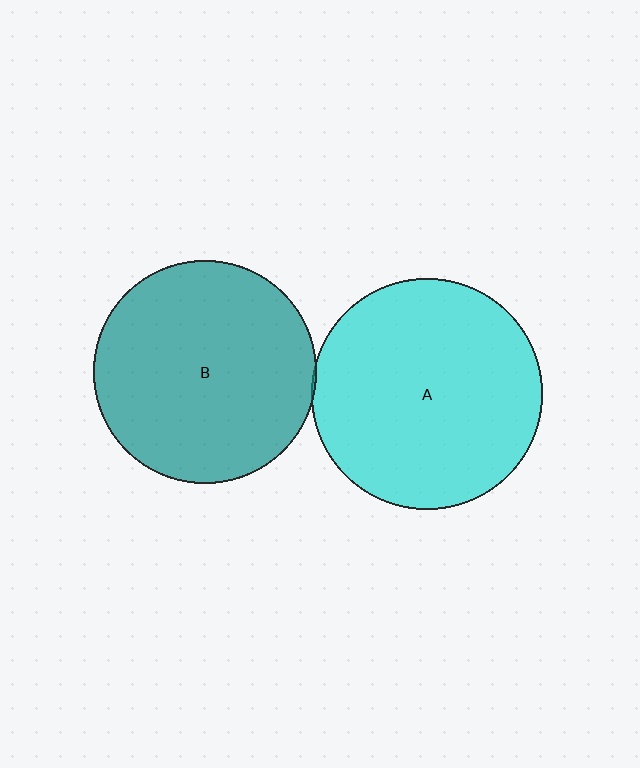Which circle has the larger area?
Circle A (cyan).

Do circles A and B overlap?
Yes.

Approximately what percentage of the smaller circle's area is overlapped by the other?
Approximately 5%.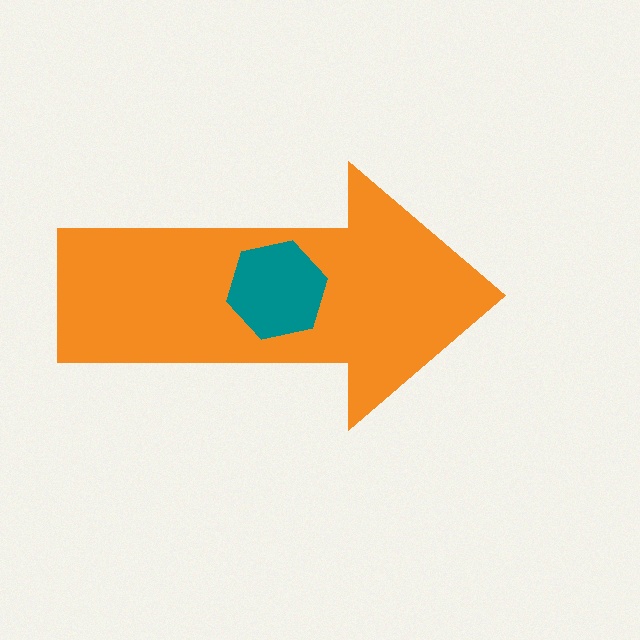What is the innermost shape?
The teal hexagon.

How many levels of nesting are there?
2.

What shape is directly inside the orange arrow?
The teal hexagon.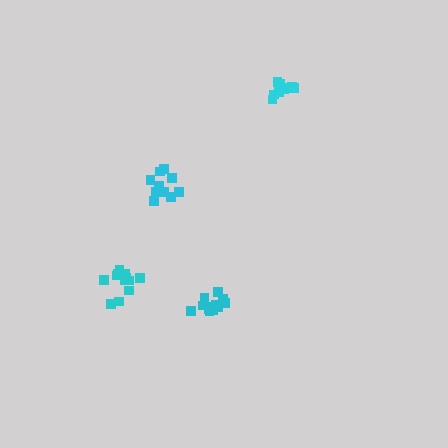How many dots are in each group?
Group 1: 11 dots, Group 2: 10 dots, Group 3: 13 dots, Group 4: 14 dots (48 total).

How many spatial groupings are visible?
There are 4 spatial groupings.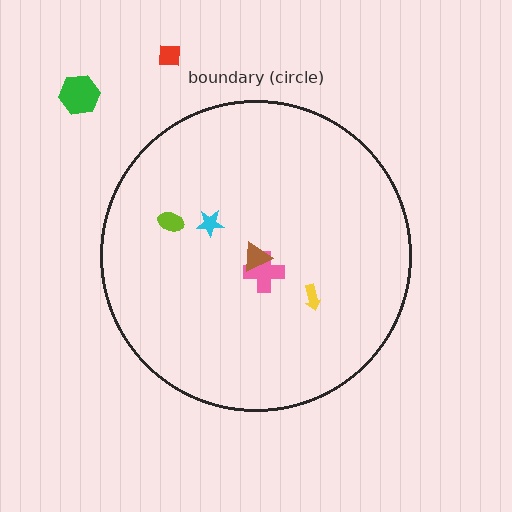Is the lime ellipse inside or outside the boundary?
Inside.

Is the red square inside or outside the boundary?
Outside.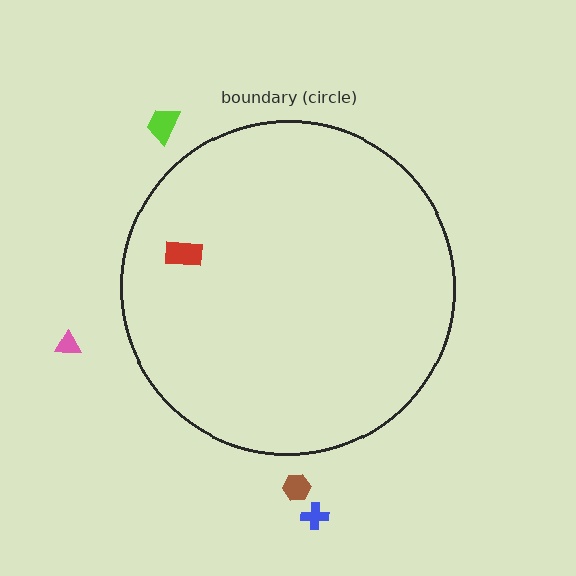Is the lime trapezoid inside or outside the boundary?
Outside.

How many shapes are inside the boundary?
1 inside, 4 outside.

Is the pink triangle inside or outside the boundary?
Outside.